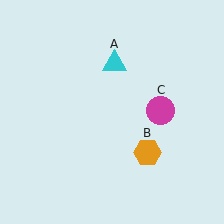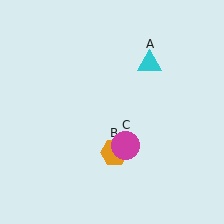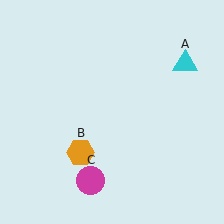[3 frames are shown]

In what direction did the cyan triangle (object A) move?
The cyan triangle (object A) moved right.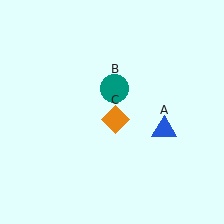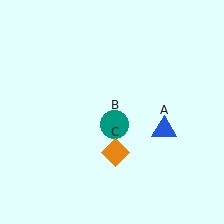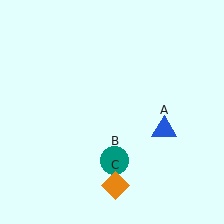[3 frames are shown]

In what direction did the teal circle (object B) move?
The teal circle (object B) moved down.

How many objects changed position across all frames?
2 objects changed position: teal circle (object B), orange diamond (object C).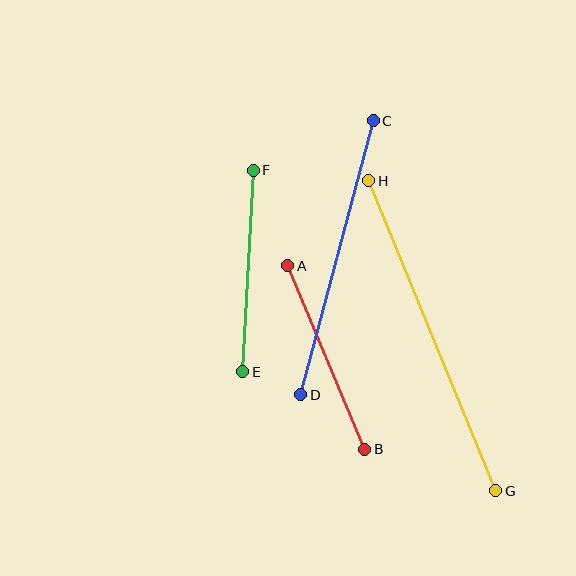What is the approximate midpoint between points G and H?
The midpoint is at approximately (432, 336) pixels.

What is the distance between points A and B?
The distance is approximately 199 pixels.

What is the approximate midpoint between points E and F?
The midpoint is at approximately (248, 271) pixels.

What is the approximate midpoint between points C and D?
The midpoint is at approximately (337, 258) pixels.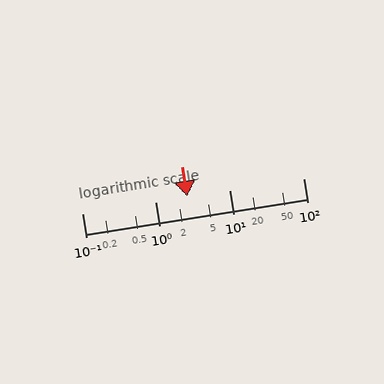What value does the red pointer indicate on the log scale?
The pointer indicates approximately 2.7.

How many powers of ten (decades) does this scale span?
The scale spans 3 decades, from 0.1 to 100.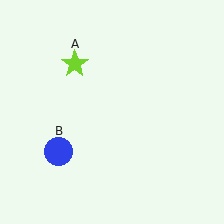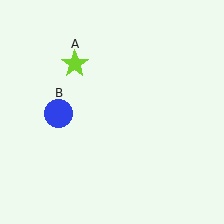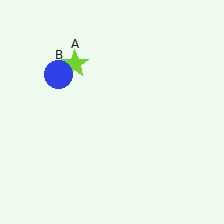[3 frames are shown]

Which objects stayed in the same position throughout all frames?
Lime star (object A) remained stationary.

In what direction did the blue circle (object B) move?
The blue circle (object B) moved up.